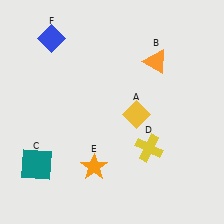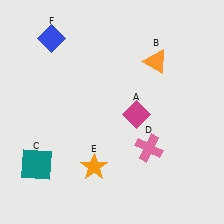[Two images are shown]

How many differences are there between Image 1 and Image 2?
There are 2 differences between the two images.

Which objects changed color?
A changed from yellow to magenta. D changed from yellow to pink.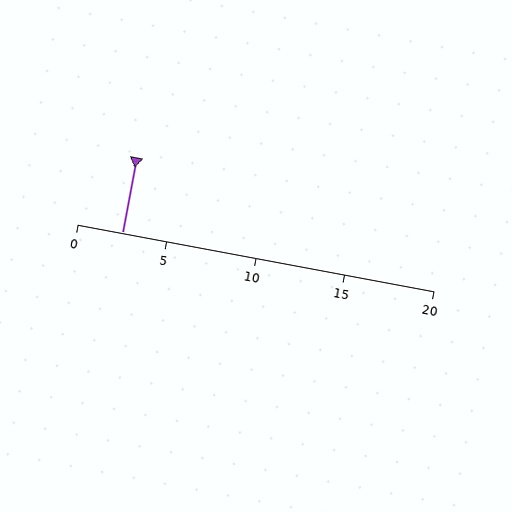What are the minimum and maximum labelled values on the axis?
The axis runs from 0 to 20.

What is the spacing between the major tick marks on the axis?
The major ticks are spaced 5 apart.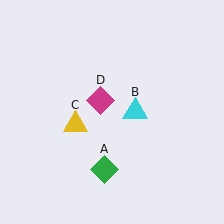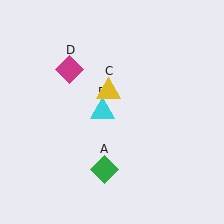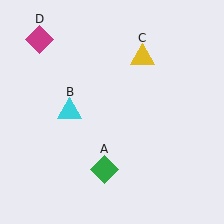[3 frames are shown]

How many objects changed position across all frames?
3 objects changed position: cyan triangle (object B), yellow triangle (object C), magenta diamond (object D).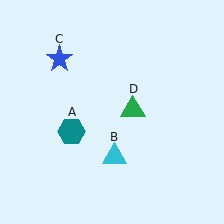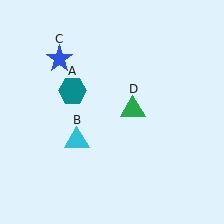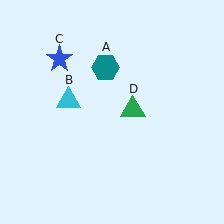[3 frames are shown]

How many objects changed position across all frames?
2 objects changed position: teal hexagon (object A), cyan triangle (object B).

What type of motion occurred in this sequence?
The teal hexagon (object A), cyan triangle (object B) rotated clockwise around the center of the scene.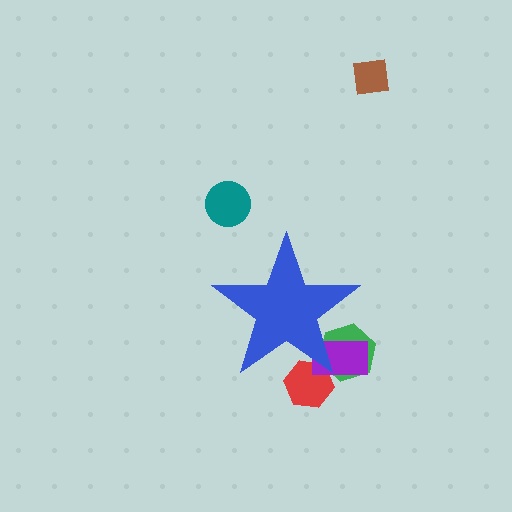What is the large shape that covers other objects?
A blue star.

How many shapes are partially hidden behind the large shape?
3 shapes are partially hidden.